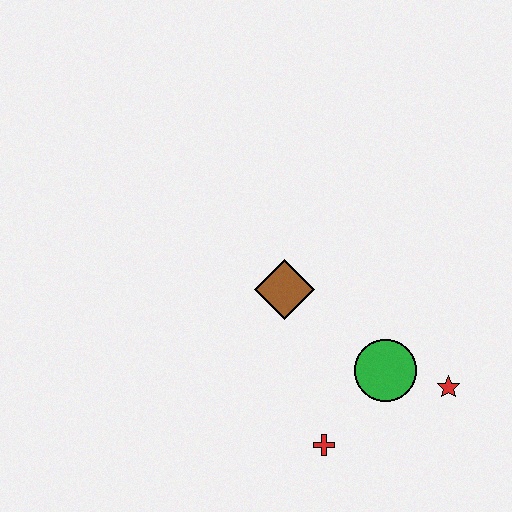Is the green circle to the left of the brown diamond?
No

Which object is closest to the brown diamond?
The green circle is closest to the brown diamond.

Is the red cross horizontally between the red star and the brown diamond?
Yes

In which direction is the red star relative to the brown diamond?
The red star is to the right of the brown diamond.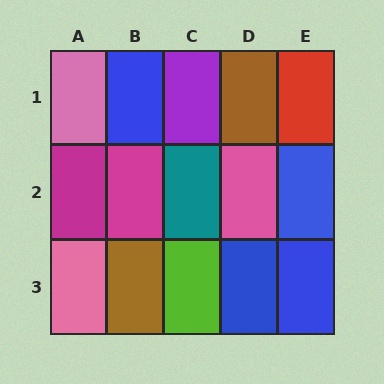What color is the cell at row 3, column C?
Lime.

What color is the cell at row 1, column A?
Pink.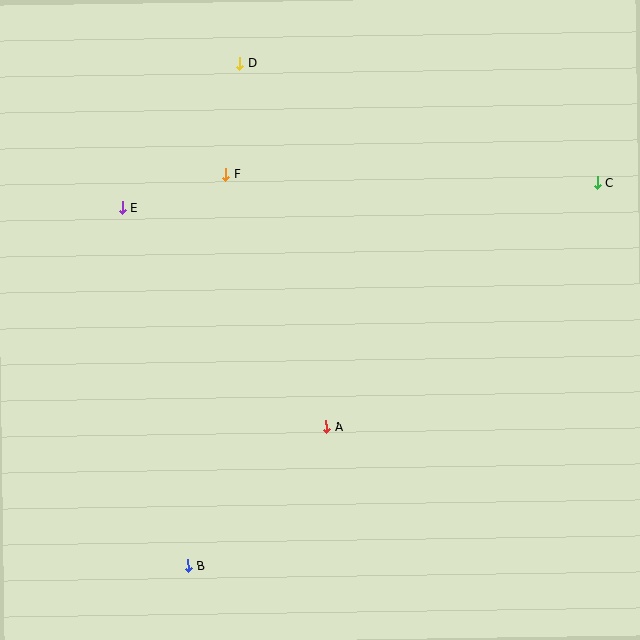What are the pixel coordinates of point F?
Point F is at (226, 175).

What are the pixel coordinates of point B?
Point B is at (188, 566).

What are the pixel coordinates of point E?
Point E is at (123, 207).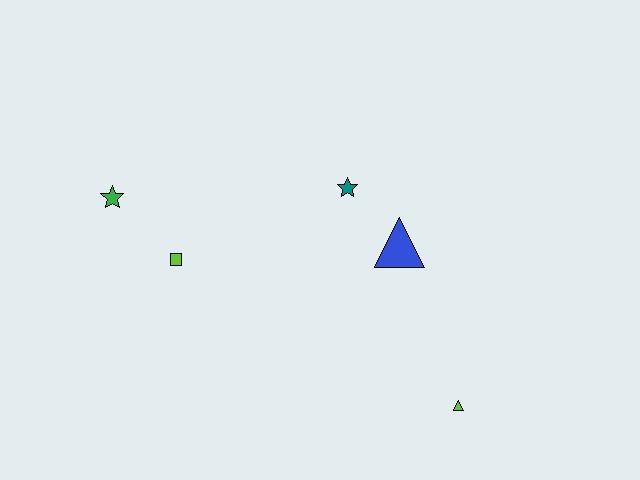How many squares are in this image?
There is 1 square.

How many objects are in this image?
There are 5 objects.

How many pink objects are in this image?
There are no pink objects.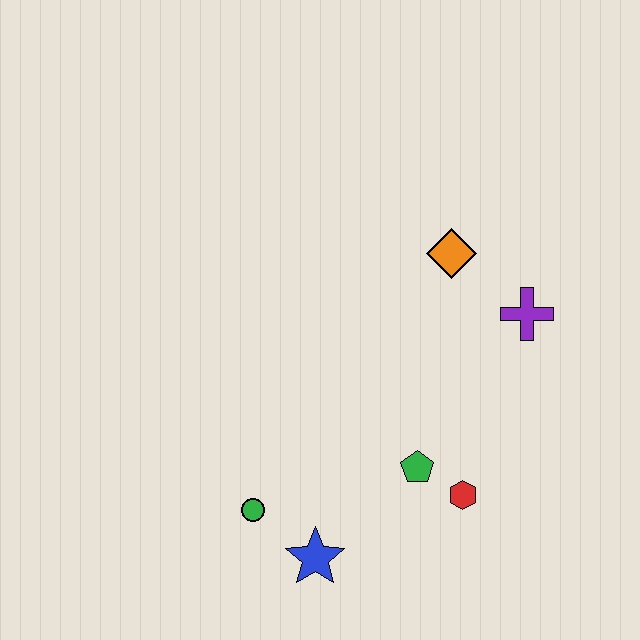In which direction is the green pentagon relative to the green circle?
The green pentagon is to the right of the green circle.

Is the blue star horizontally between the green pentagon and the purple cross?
No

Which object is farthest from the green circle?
The purple cross is farthest from the green circle.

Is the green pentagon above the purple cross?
No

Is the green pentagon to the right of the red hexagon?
No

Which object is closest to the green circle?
The blue star is closest to the green circle.